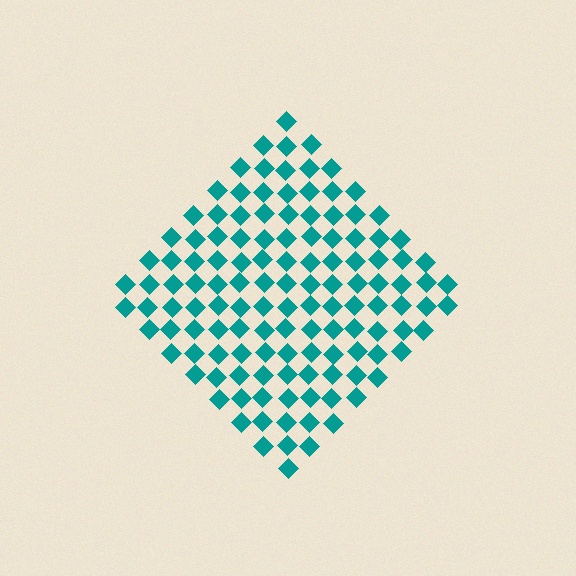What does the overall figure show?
The overall figure shows a diamond.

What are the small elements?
The small elements are diamonds.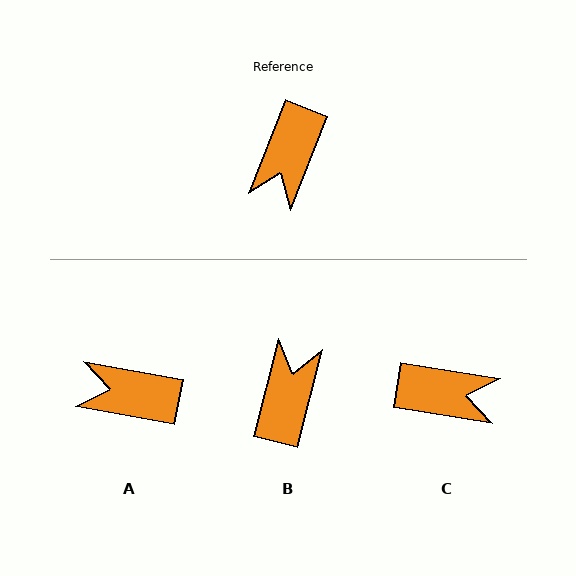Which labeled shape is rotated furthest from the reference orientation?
B, about 172 degrees away.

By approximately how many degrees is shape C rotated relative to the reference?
Approximately 103 degrees counter-clockwise.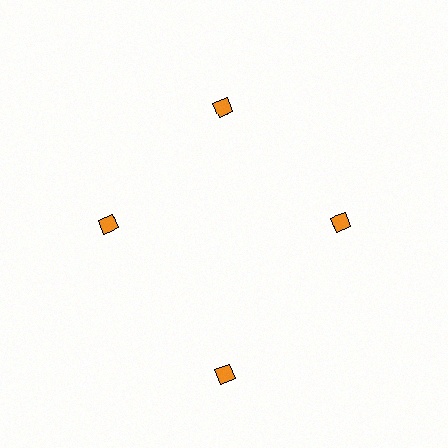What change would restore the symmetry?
The symmetry would be restored by moving it inward, back onto the ring so that all 4 diamonds sit at equal angles and equal distance from the center.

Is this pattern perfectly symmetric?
No. The 4 orange diamonds are arranged in a ring, but one element near the 6 o'clock position is pushed outward from the center, breaking the 4-fold rotational symmetry.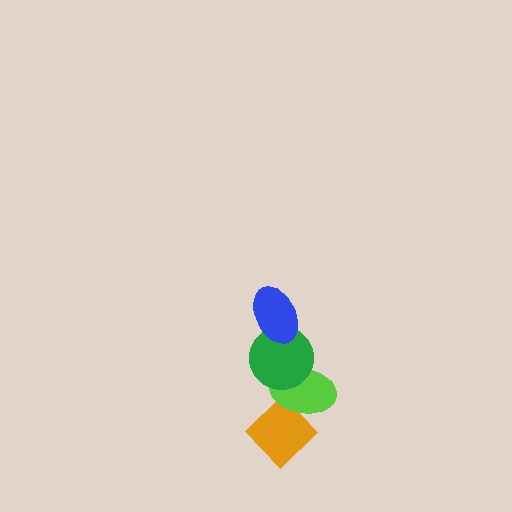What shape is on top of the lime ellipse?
The green circle is on top of the lime ellipse.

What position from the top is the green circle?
The green circle is 2nd from the top.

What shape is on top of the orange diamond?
The lime ellipse is on top of the orange diamond.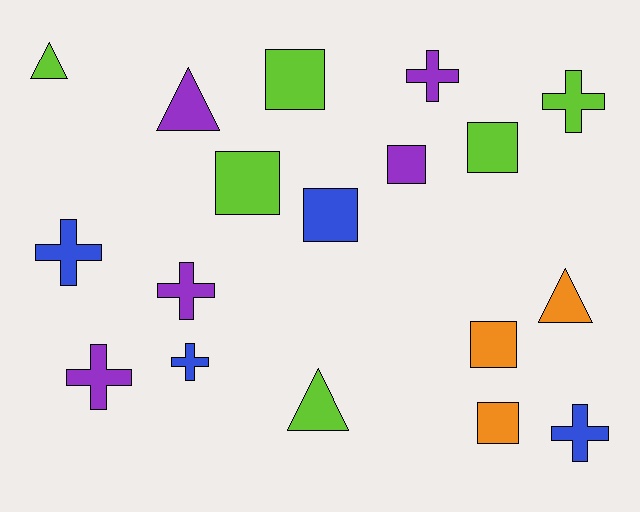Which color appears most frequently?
Lime, with 6 objects.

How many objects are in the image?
There are 18 objects.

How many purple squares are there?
There is 1 purple square.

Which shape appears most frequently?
Square, with 7 objects.